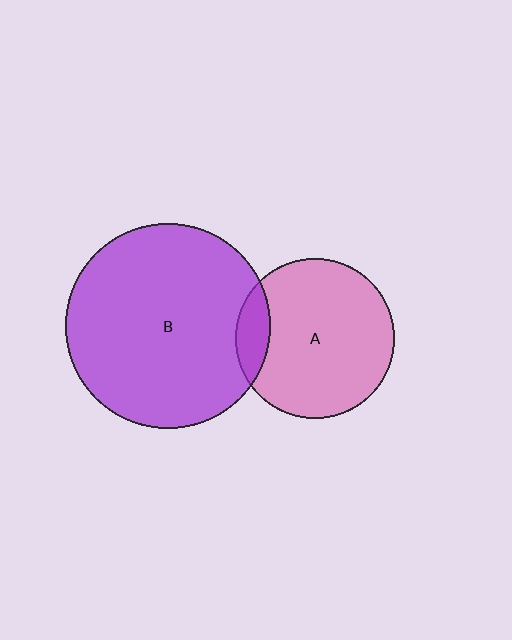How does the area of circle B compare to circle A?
Approximately 1.6 times.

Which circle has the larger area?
Circle B (purple).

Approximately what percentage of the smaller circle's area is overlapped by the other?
Approximately 10%.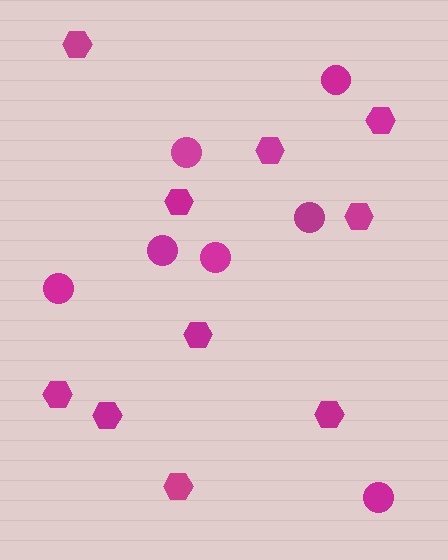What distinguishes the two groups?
There are 2 groups: one group of hexagons (10) and one group of circles (7).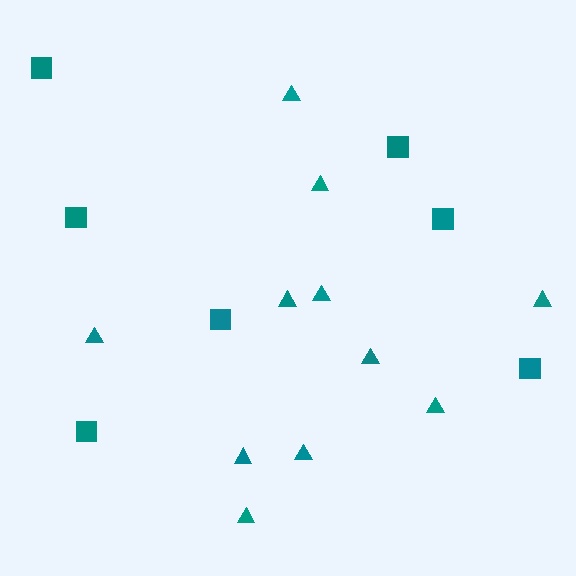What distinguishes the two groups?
There are 2 groups: one group of triangles (11) and one group of squares (7).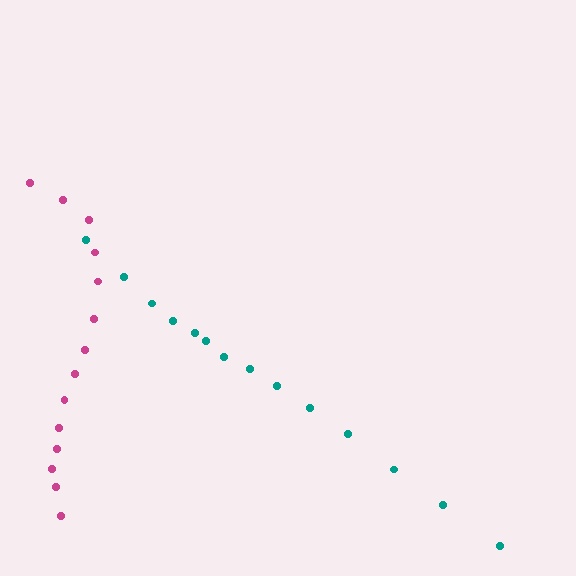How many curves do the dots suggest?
There are 2 distinct paths.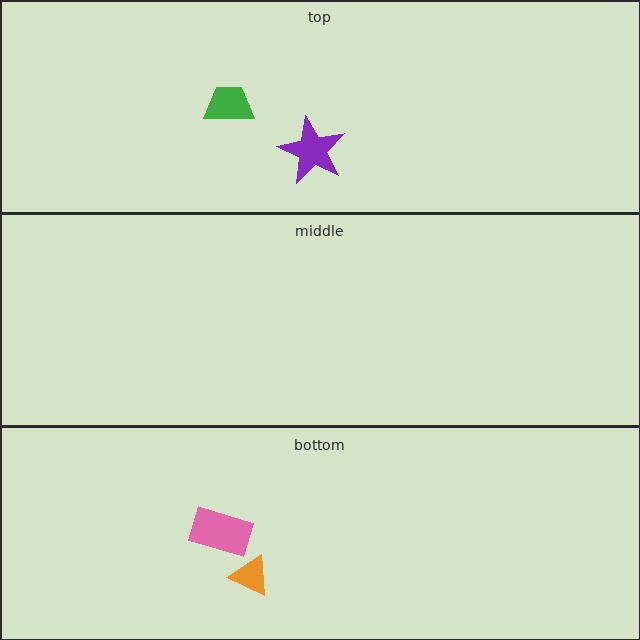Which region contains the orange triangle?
The bottom region.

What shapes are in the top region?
The purple star, the green trapezoid.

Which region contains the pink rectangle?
The bottom region.